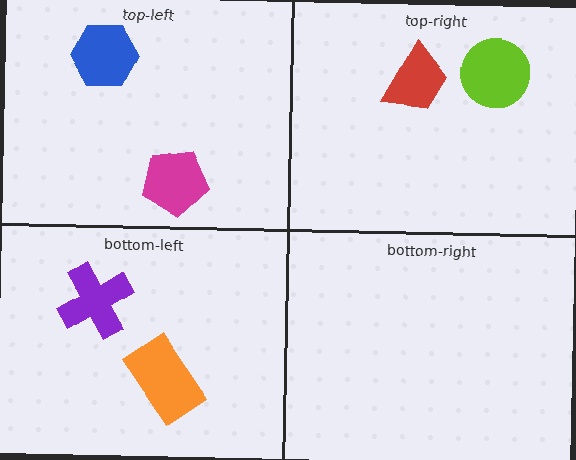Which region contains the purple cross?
The bottom-left region.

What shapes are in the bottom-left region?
The orange rectangle, the purple cross.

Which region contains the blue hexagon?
The top-left region.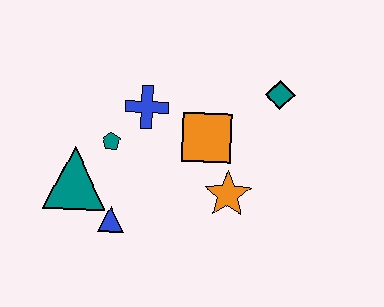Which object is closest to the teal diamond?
The orange square is closest to the teal diamond.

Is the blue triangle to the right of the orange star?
No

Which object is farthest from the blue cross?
The teal diamond is farthest from the blue cross.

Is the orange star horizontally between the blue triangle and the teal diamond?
Yes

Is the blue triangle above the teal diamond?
No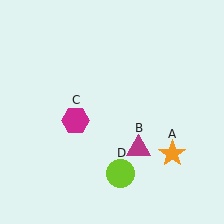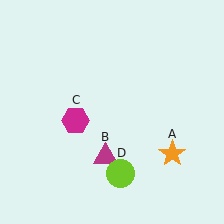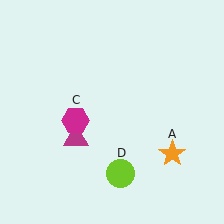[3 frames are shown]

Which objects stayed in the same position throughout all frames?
Orange star (object A) and magenta hexagon (object C) and lime circle (object D) remained stationary.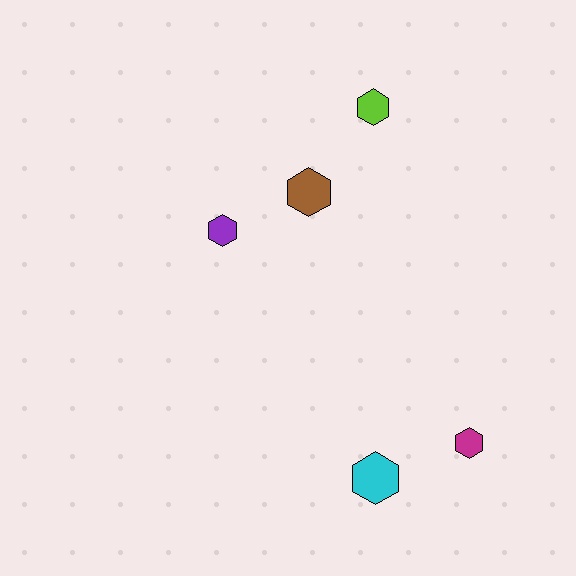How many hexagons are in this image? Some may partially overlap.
There are 5 hexagons.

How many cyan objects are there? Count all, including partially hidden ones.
There is 1 cyan object.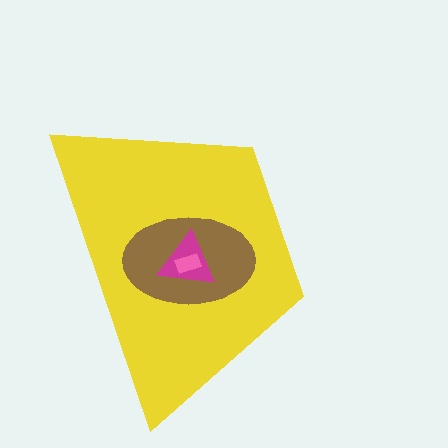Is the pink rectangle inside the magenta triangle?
Yes.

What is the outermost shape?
The yellow trapezoid.